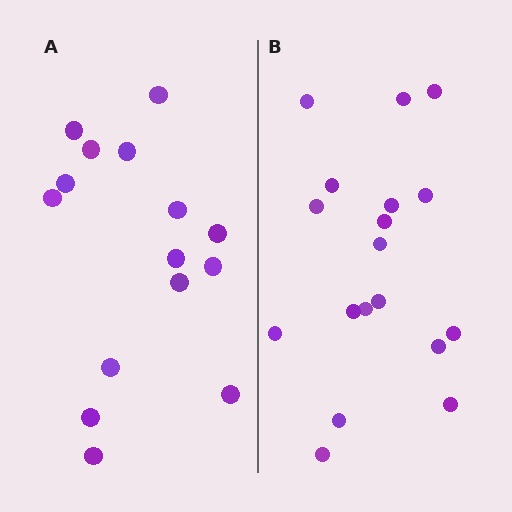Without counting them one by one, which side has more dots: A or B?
Region B (the right region) has more dots.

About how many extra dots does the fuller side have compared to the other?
Region B has just a few more — roughly 2 or 3 more dots than region A.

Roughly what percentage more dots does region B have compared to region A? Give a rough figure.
About 20% more.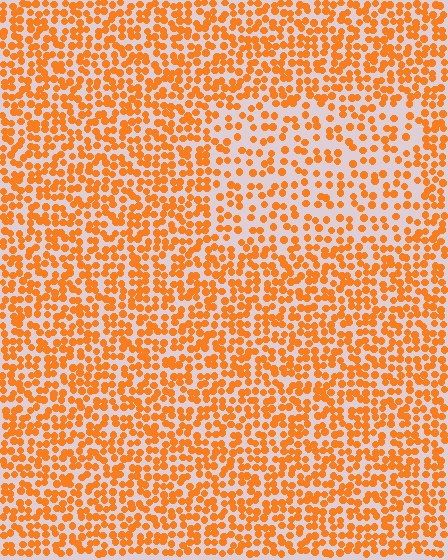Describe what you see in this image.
The image contains small orange elements arranged at two different densities. A rectangle-shaped region is visible where the elements are less densely packed than the surrounding area.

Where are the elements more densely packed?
The elements are more densely packed outside the rectangle boundary.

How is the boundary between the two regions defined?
The boundary is defined by a change in element density (approximately 1.8x ratio). All elements are the same color, size, and shape.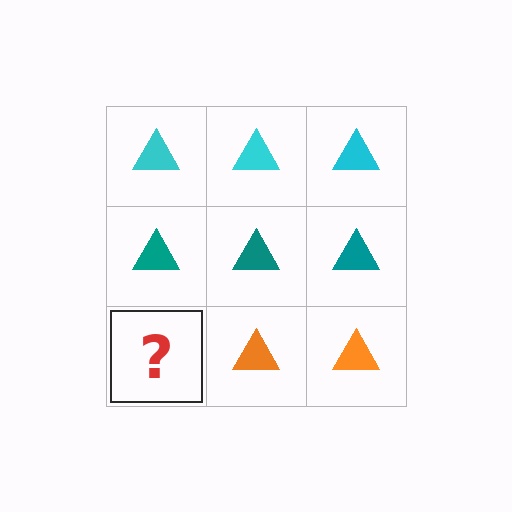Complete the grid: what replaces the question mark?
The question mark should be replaced with an orange triangle.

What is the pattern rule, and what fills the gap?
The rule is that each row has a consistent color. The gap should be filled with an orange triangle.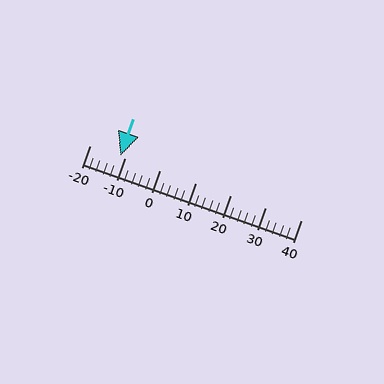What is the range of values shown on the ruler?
The ruler shows values from -20 to 40.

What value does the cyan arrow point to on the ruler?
The cyan arrow points to approximately -11.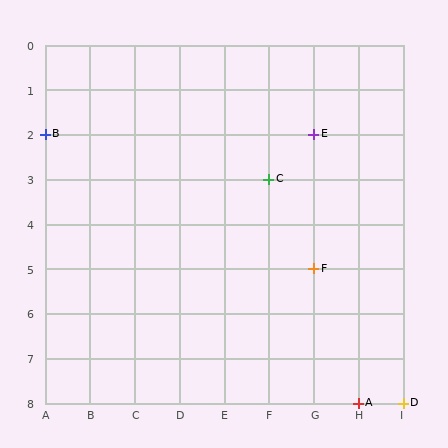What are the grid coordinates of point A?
Point A is at grid coordinates (H, 8).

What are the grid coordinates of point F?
Point F is at grid coordinates (G, 5).